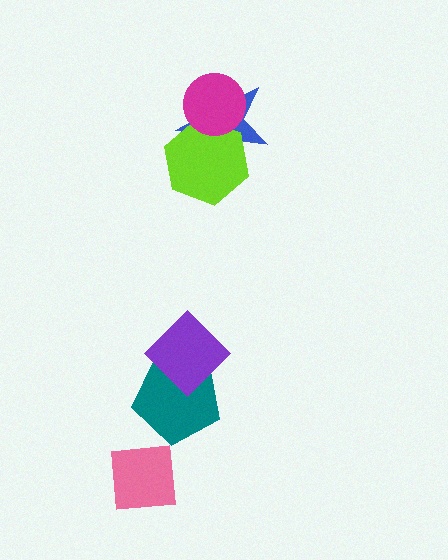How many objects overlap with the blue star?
2 objects overlap with the blue star.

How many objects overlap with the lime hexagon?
2 objects overlap with the lime hexagon.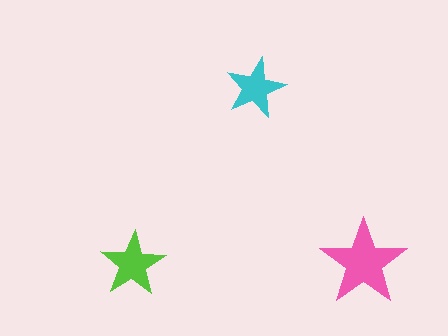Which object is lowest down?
The lime star is bottommost.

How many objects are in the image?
There are 3 objects in the image.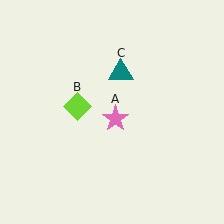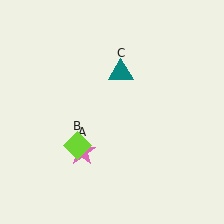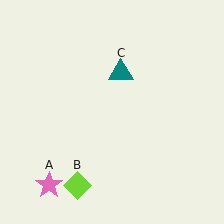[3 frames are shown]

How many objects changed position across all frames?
2 objects changed position: pink star (object A), lime diamond (object B).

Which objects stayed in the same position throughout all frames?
Teal triangle (object C) remained stationary.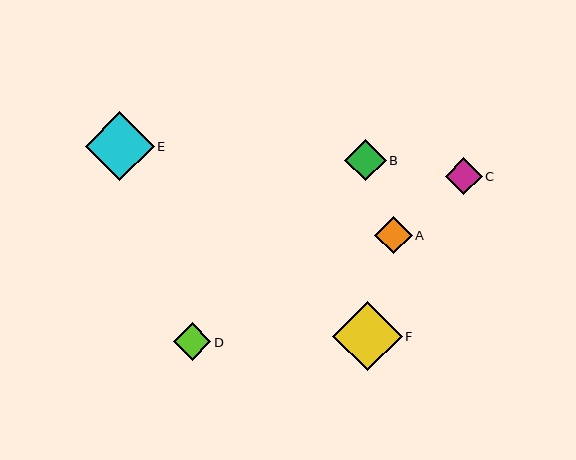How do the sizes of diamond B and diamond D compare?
Diamond B and diamond D are approximately the same size.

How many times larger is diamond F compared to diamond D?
Diamond F is approximately 1.8 times the size of diamond D.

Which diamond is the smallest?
Diamond C is the smallest with a size of approximately 37 pixels.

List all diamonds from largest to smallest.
From largest to smallest: F, E, B, D, A, C.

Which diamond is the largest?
Diamond F is the largest with a size of approximately 70 pixels.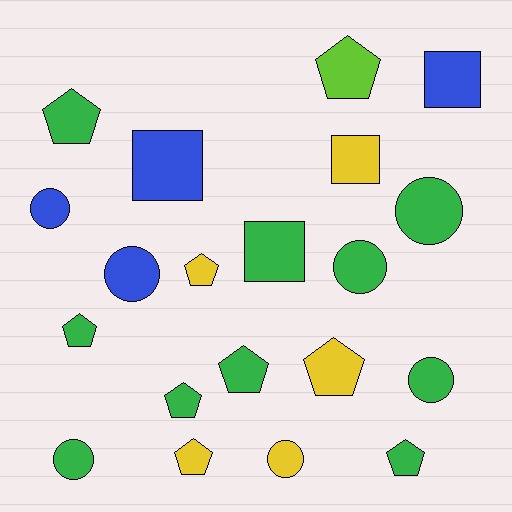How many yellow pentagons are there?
There are 3 yellow pentagons.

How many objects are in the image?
There are 20 objects.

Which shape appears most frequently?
Pentagon, with 9 objects.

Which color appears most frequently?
Green, with 10 objects.